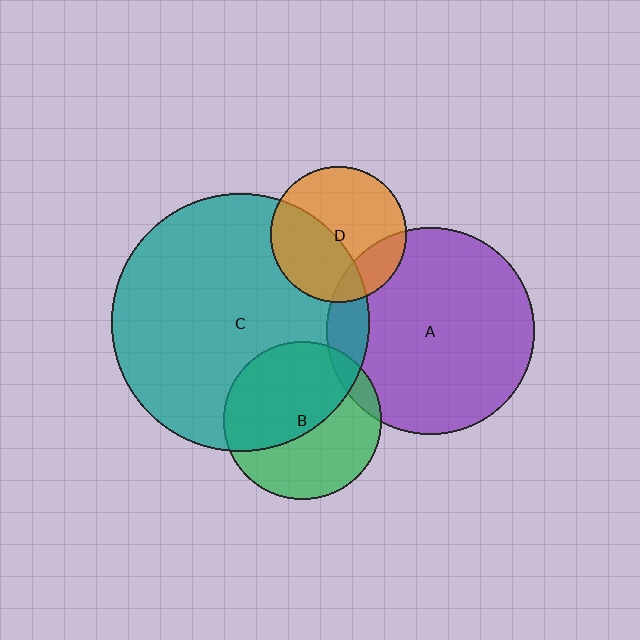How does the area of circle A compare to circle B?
Approximately 1.7 times.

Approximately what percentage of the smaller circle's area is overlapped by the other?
Approximately 55%.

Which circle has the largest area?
Circle C (teal).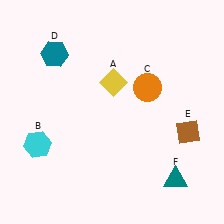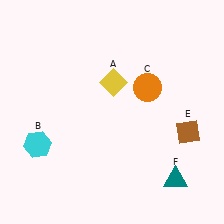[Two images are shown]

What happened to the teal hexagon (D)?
The teal hexagon (D) was removed in Image 2. It was in the top-left area of Image 1.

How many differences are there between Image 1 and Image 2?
There is 1 difference between the two images.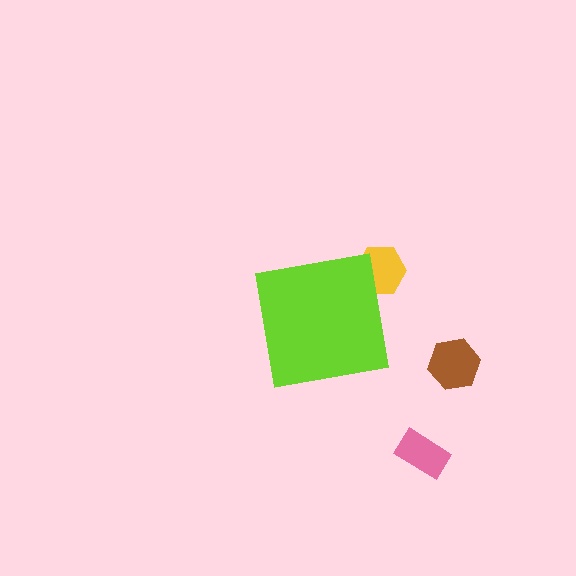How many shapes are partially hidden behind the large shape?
1 shape is partially hidden.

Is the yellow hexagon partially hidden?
Yes, the yellow hexagon is partially hidden behind the lime square.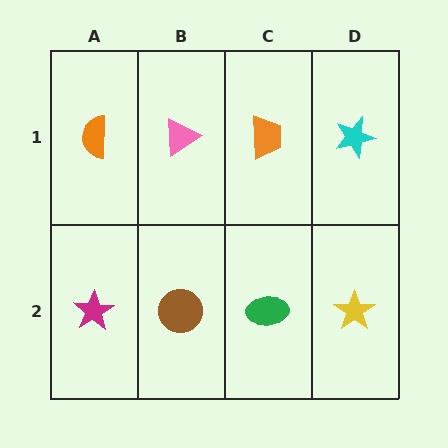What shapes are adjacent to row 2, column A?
An orange semicircle (row 1, column A), a brown circle (row 2, column B).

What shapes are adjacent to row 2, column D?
A cyan star (row 1, column D), a green ellipse (row 2, column C).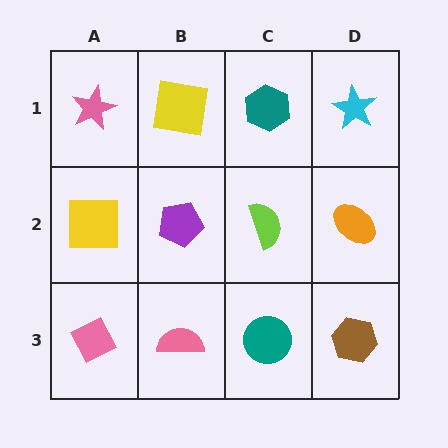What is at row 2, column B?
A purple pentagon.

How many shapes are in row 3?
4 shapes.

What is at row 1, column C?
A teal hexagon.